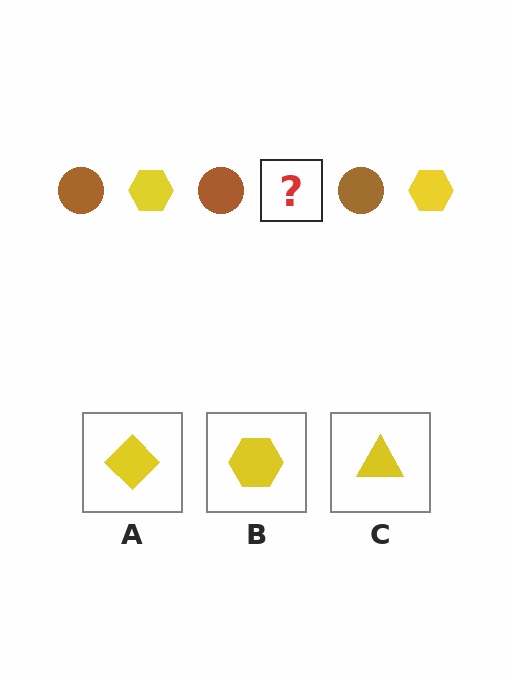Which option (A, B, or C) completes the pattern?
B.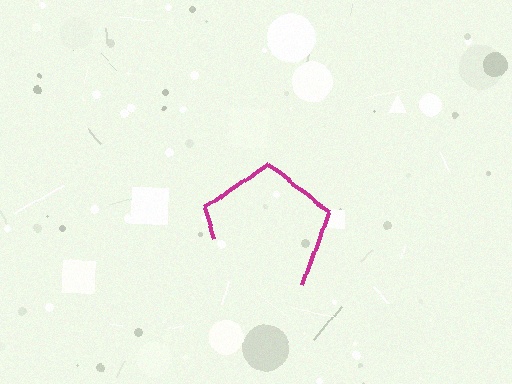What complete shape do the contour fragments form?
The contour fragments form a pentagon.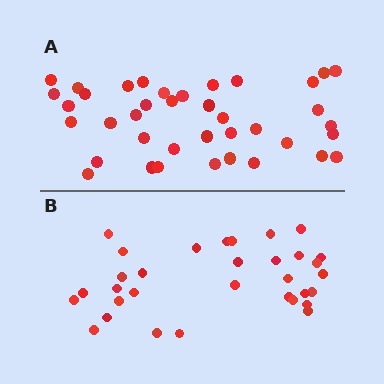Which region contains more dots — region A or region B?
Region A (the top region) has more dots.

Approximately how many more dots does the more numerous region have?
Region A has roughly 8 or so more dots than region B.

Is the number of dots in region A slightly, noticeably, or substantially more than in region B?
Region A has only slightly more — the two regions are fairly close. The ratio is roughly 1.2 to 1.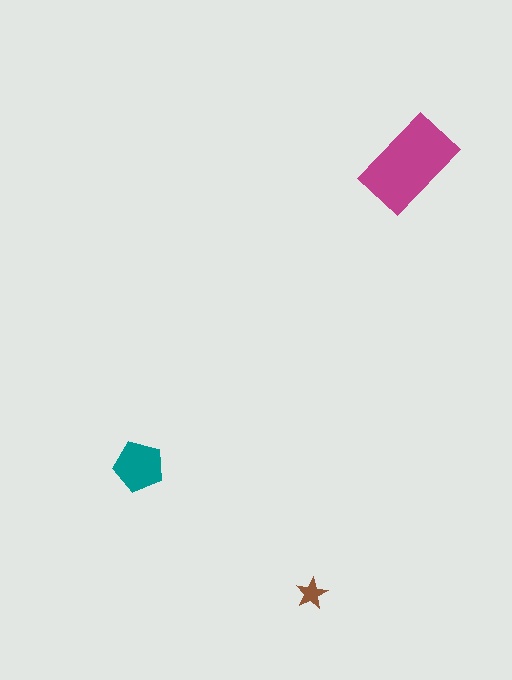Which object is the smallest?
The brown star.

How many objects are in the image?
There are 3 objects in the image.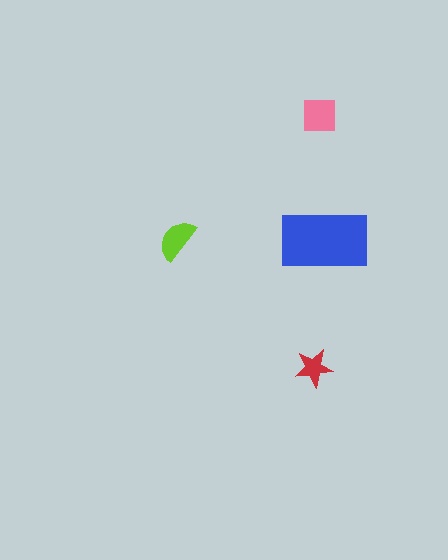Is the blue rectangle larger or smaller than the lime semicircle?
Larger.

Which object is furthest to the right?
The blue rectangle is rightmost.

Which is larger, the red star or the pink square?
The pink square.